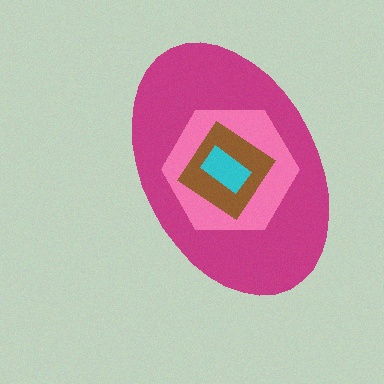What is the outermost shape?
The magenta ellipse.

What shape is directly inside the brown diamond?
The cyan rectangle.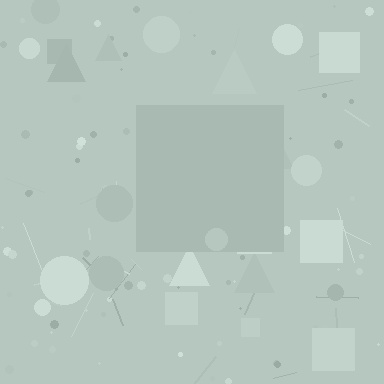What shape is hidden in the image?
A square is hidden in the image.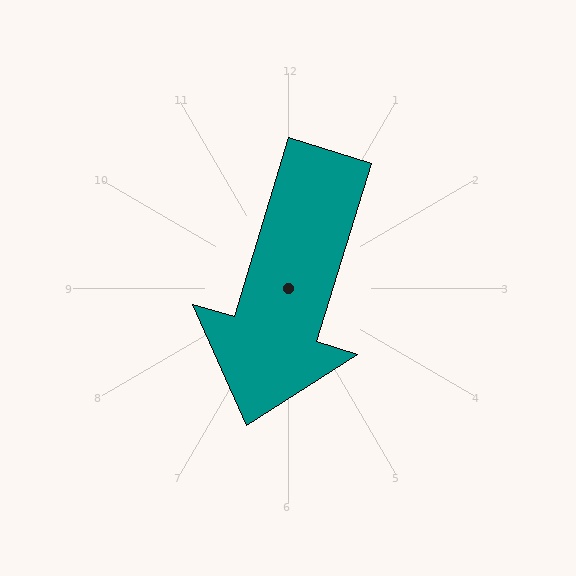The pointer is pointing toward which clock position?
Roughly 7 o'clock.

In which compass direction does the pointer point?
South.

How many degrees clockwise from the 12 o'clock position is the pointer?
Approximately 197 degrees.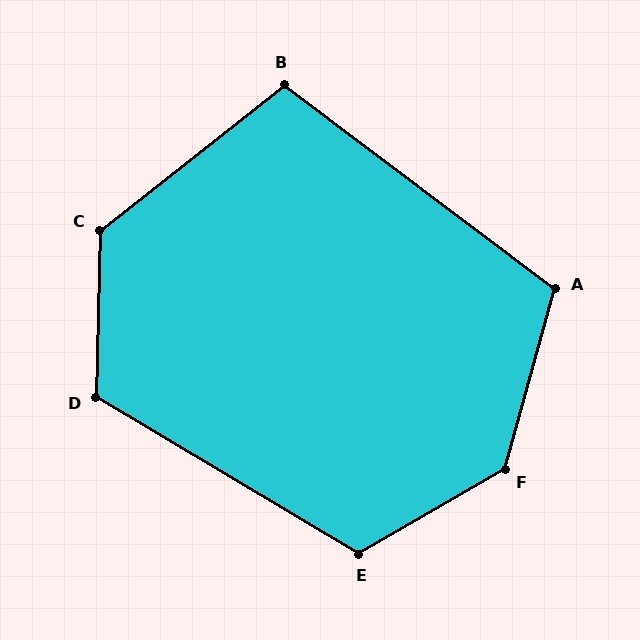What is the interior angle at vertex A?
Approximately 111 degrees (obtuse).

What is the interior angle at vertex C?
Approximately 130 degrees (obtuse).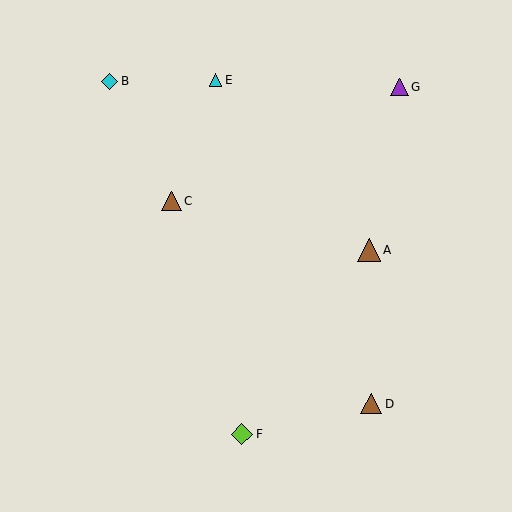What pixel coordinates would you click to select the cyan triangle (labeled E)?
Click at (215, 80) to select the cyan triangle E.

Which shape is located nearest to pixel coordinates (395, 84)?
The purple triangle (labeled G) at (400, 87) is nearest to that location.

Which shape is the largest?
The brown triangle (labeled A) is the largest.